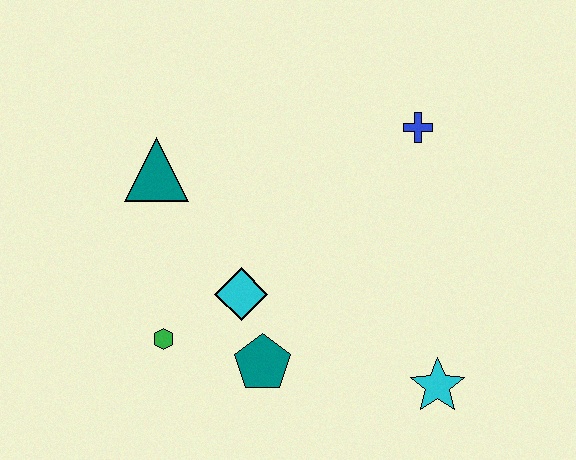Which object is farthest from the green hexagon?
The blue cross is farthest from the green hexagon.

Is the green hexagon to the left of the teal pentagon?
Yes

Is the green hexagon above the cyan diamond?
No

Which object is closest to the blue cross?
The cyan diamond is closest to the blue cross.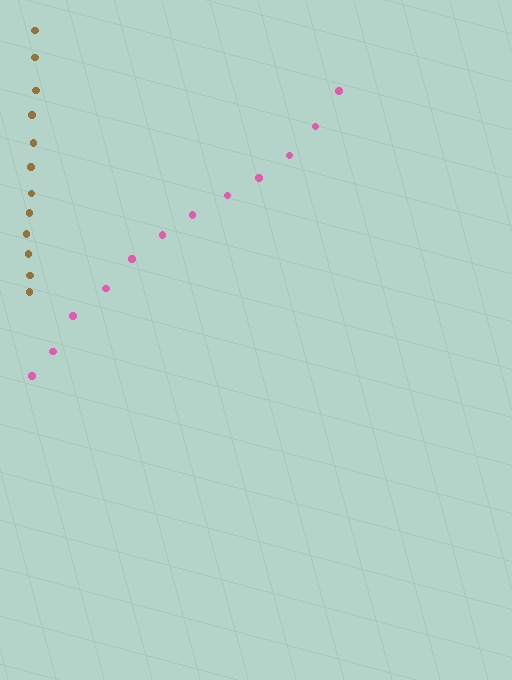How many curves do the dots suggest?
There are 2 distinct paths.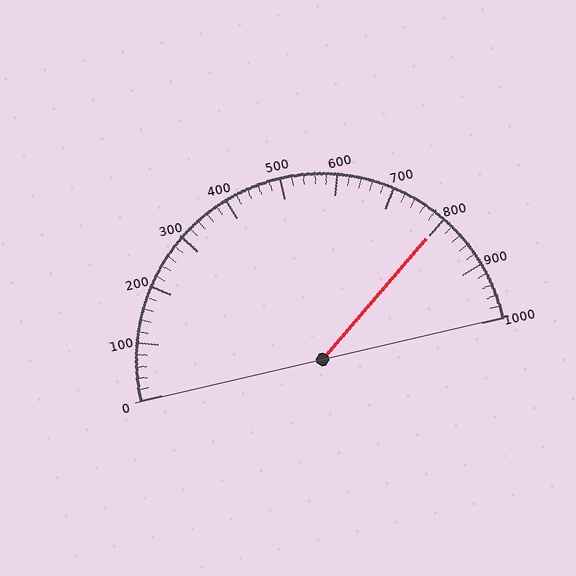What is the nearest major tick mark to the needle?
The nearest major tick mark is 800.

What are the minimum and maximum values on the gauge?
The gauge ranges from 0 to 1000.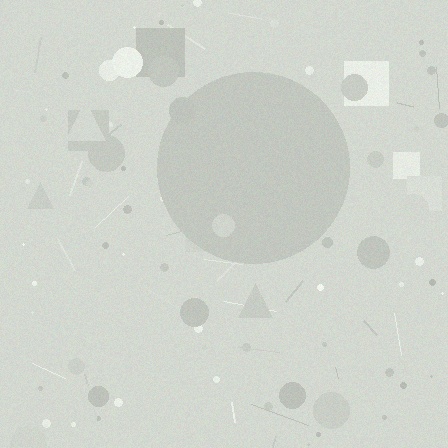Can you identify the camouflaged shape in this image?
The camouflaged shape is a circle.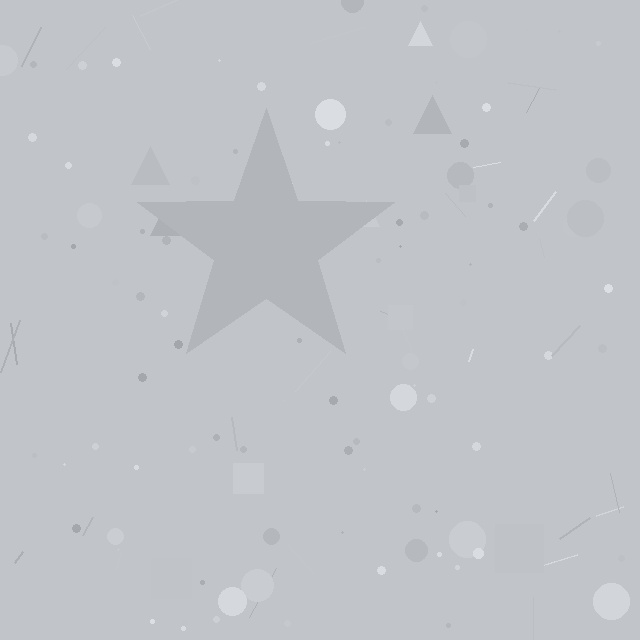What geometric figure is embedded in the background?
A star is embedded in the background.